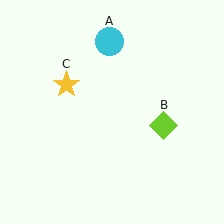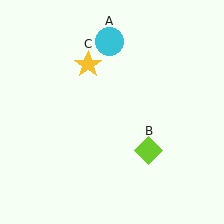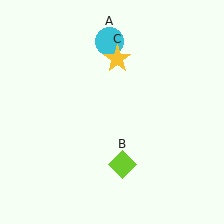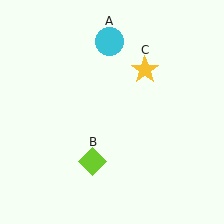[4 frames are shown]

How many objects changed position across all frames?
2 objects changed position: lime diamond (object B), yellow star (object C).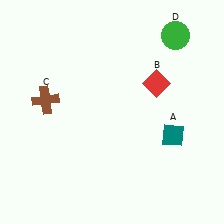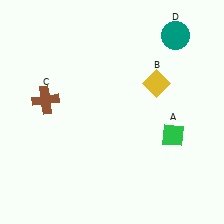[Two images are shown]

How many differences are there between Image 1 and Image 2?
There are 3 differences between the two images.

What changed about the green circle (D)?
In Image 1, D is green. In Image 2, it changed to teal.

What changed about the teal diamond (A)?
In Image 1, A is teal. In Image 2, it changed to green.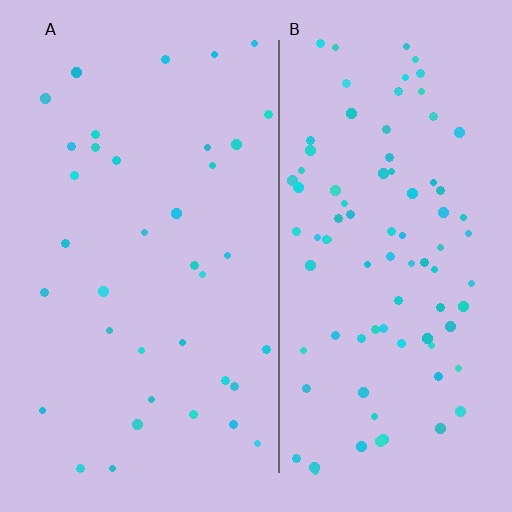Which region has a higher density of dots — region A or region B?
B (the right).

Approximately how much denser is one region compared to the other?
Approximately 2.4× — region B over region A.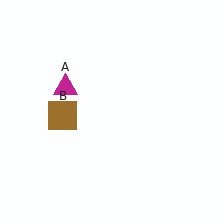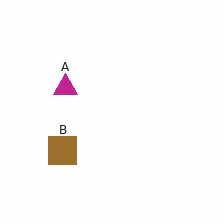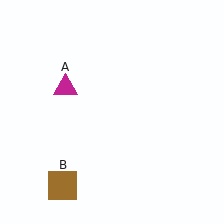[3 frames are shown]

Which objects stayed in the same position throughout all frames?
Magenta triangle (object A) remained stationary.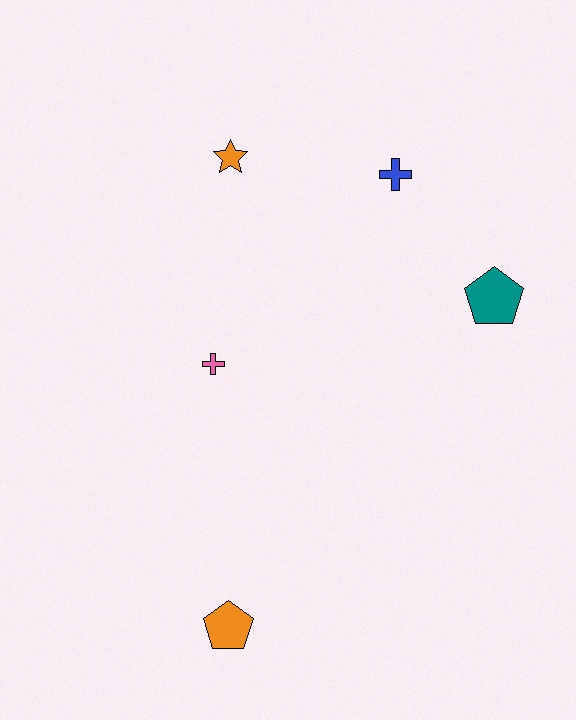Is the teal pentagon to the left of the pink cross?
No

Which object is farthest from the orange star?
The orange pentagon is farthest from the orange star.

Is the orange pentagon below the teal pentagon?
Yes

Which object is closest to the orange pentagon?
The pink cross is closest to the orange pentagon.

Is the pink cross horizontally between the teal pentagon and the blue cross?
No